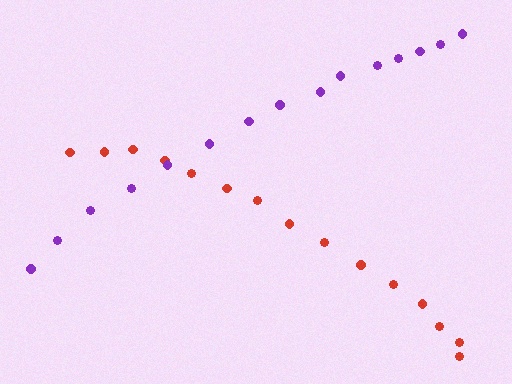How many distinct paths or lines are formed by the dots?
There are 2 distinct paths.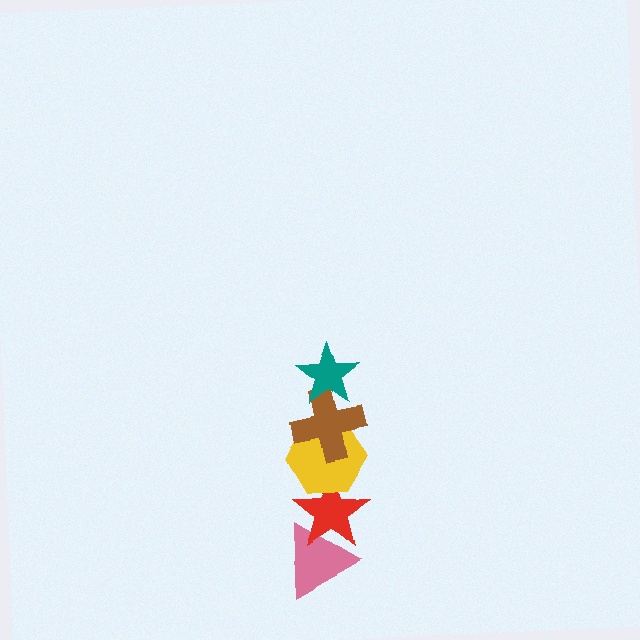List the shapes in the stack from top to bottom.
From top to bottom: the teal star, the brown cross, the yellow hexagon, the red star, the pink triangle.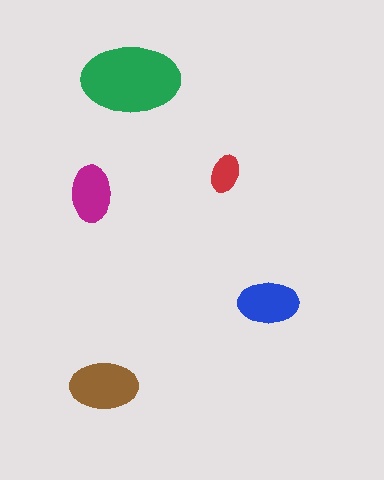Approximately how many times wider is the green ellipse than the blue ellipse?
About 1.5 times wider.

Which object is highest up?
The green ellipse is topmost.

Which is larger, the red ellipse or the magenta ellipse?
The magenta one.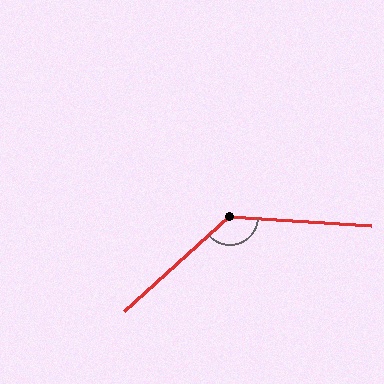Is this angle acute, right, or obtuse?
It is obtuse.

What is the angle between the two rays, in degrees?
Approximately 135 degrees.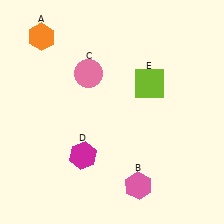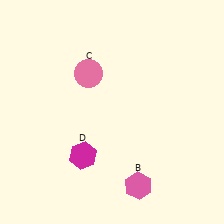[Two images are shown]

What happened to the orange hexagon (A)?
The orange hexagon (A) was removed in Image 2. It was in the top-left area of Image 1.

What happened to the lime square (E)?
The lime square (E) was removed in Image 2. It was in the top-right area of Image 1.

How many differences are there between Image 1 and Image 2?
There are 2 differences between the two images.